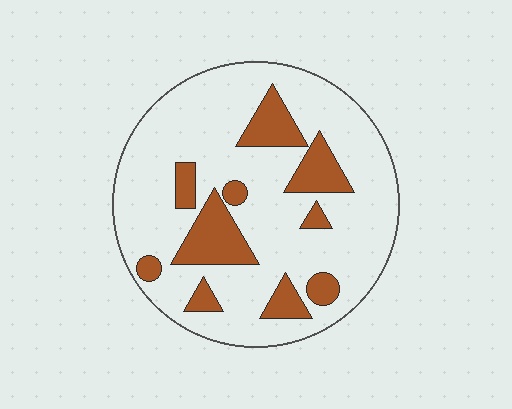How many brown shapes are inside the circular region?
10.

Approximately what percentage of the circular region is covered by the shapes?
Approximately 20%.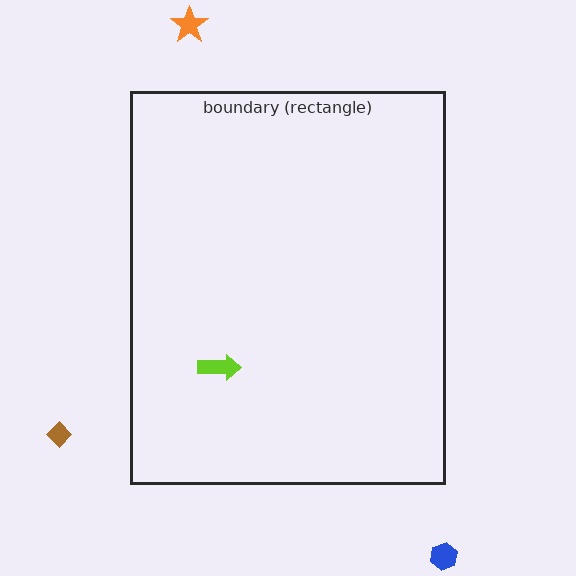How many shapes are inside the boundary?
1 inside, 3 outside.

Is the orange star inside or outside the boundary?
Outside.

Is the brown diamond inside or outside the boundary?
Outside.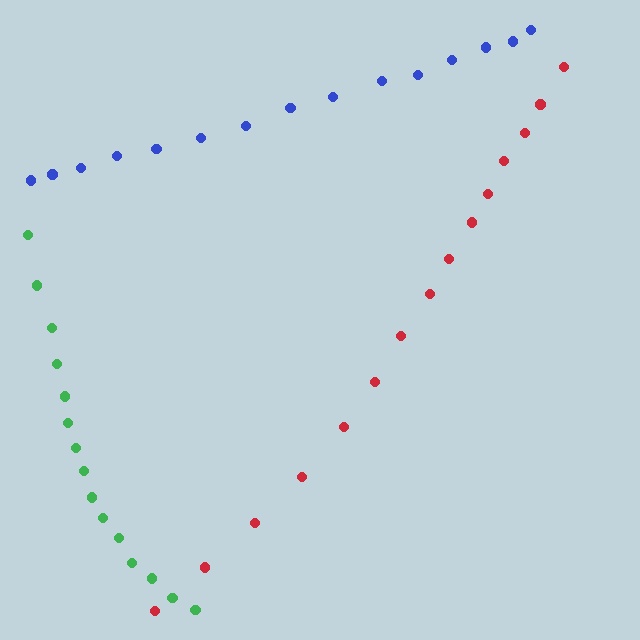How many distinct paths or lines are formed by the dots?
There are 3 distinct paths.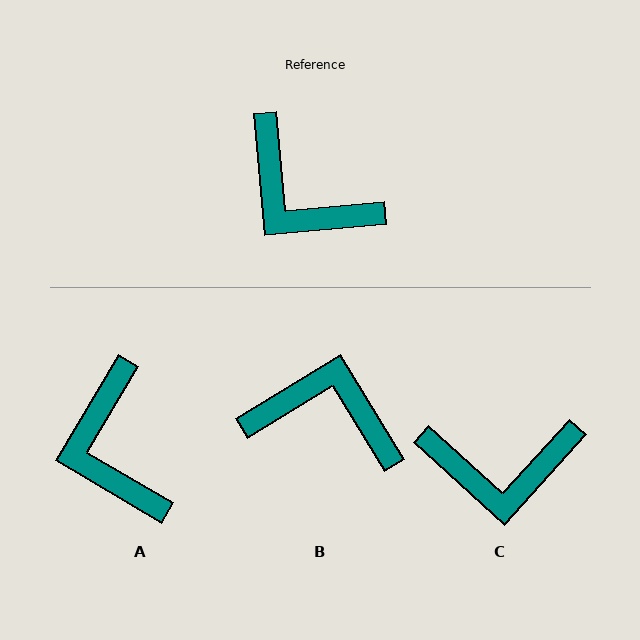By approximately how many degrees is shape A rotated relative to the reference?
Approximately 36 degrees clockwise.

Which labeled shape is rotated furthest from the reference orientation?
B, about 154 degrees away.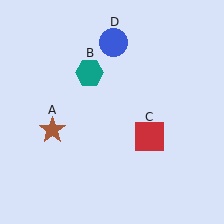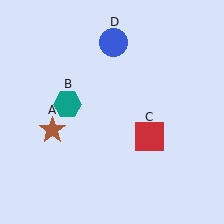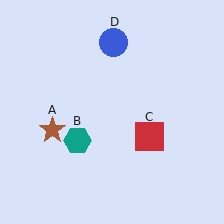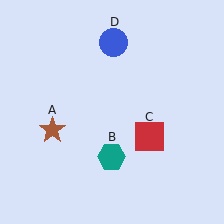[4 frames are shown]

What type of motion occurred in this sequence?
The teal hexagon (object B) rotated counterclockwise around the center of the scene.